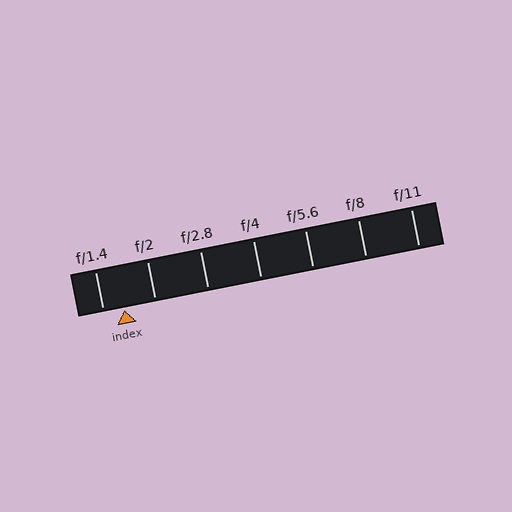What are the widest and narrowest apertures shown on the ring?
The widest aperture shown is f/1.4 and the narrowest is f/11.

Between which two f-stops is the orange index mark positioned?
The index mark is between f/1.4 and f/2.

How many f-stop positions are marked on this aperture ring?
There are 7 f-stop positions marked.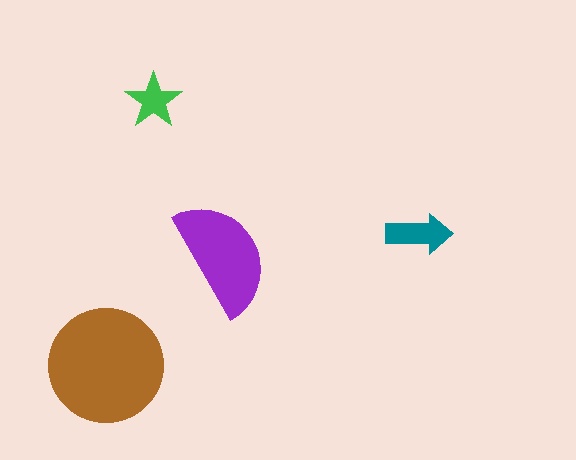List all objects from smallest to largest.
The green star, the teal arrow, the purple semicircle, the brown circle.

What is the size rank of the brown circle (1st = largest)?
1st.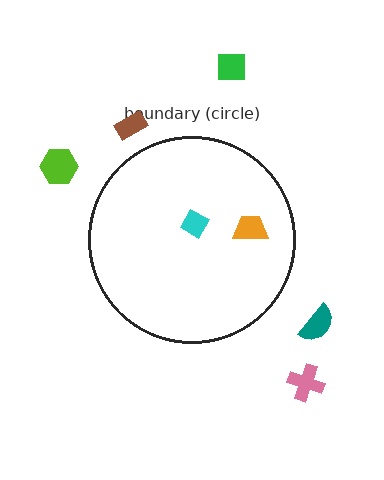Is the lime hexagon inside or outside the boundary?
Outside.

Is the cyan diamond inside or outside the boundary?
Inside.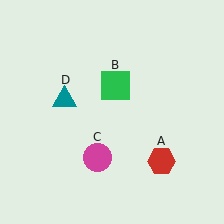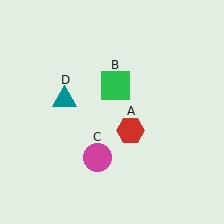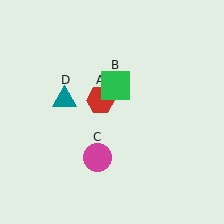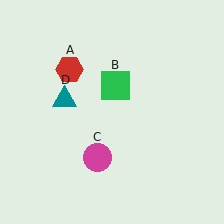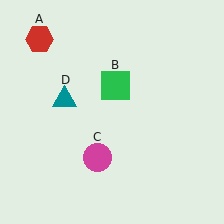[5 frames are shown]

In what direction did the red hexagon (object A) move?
The red hexagon (object A) moved up and to the left.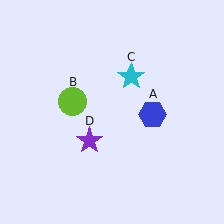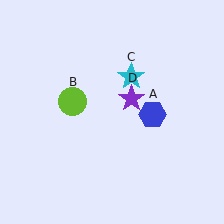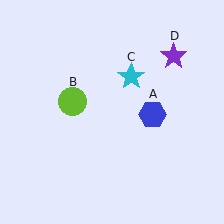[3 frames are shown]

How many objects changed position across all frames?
1 object changed position: purple star (object D).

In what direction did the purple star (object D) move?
The purple star (object D) moved up and to the right.